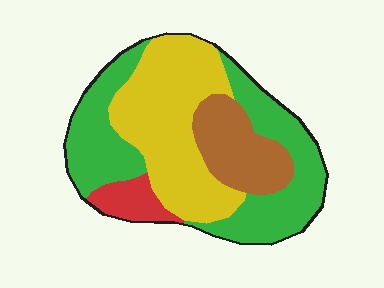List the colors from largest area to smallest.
From largest to smallest: green, yellow, brown, red.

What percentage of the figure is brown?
Brown takes up less than a sixth of the figure.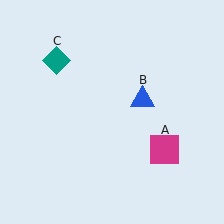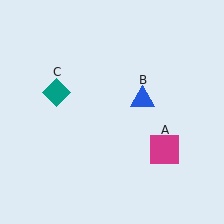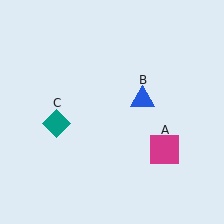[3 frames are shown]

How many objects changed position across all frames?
1 object changed position: teal diamond (object C).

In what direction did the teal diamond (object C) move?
The teal diamond (object C) moved down.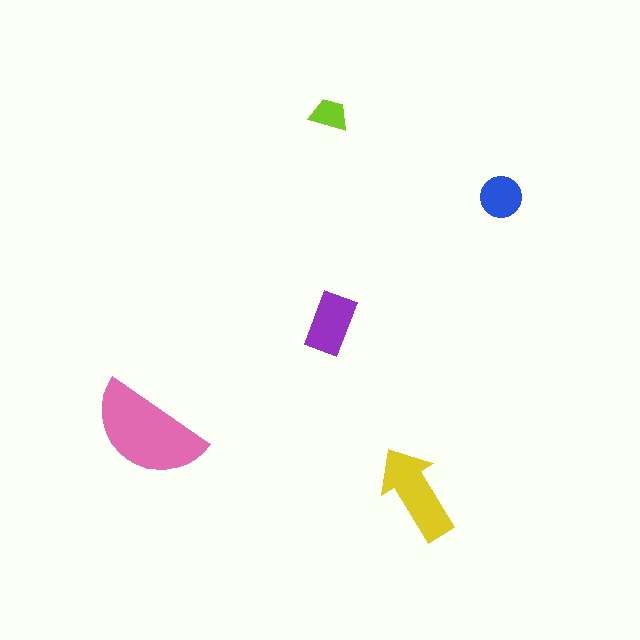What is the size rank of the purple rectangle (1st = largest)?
3rd.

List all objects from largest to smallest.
The pink semicircle, the yellow arrow, the purple rectangle, the blue circle, the lime trapezoid.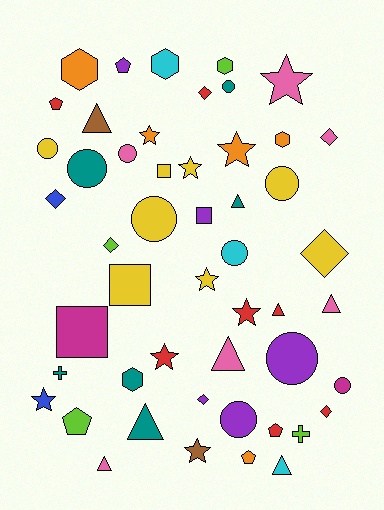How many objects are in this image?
There are 50 objects.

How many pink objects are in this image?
There are 6 pink objects.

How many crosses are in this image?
There are 2 crosses.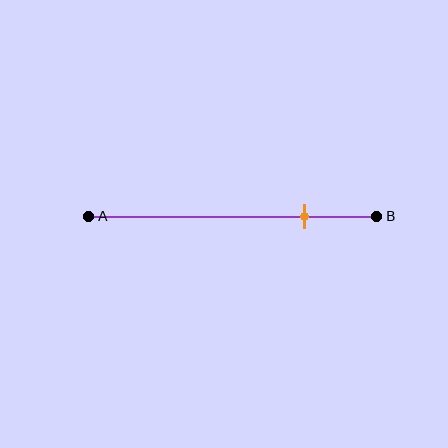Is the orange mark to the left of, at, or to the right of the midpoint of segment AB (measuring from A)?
The orange mark is to the right of the midpoint of segment AB.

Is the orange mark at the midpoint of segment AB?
No, the mark is at about 75% from A, not at the 50% midpoint.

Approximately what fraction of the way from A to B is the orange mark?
The orange mark is approximately 75% of the way from A to B.